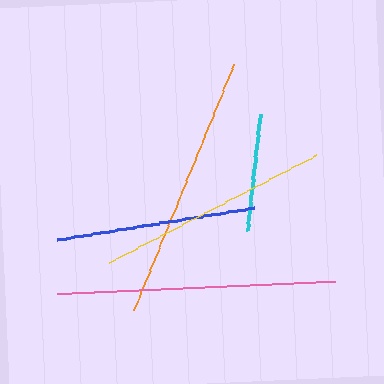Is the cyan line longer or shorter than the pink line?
The pink line is longer than the cyan line.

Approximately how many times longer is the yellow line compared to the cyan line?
The yellow line is approximately 2.0 times the length of the cyan line.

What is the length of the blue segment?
The blue segment is approximately 199 pixels long.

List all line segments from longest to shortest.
From longest to shortest: pink, orange, yellow, blue, cyan.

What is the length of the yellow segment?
The yellow segment is approximately 233 pixels long.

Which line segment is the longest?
The pink line is the longest at approximately 277 pixels.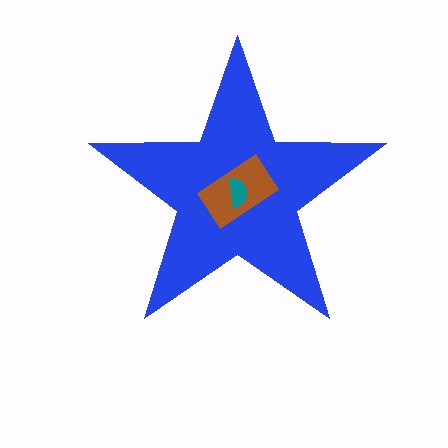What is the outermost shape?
The blue star.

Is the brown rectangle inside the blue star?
Yes.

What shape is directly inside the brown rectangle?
The teal semicircle.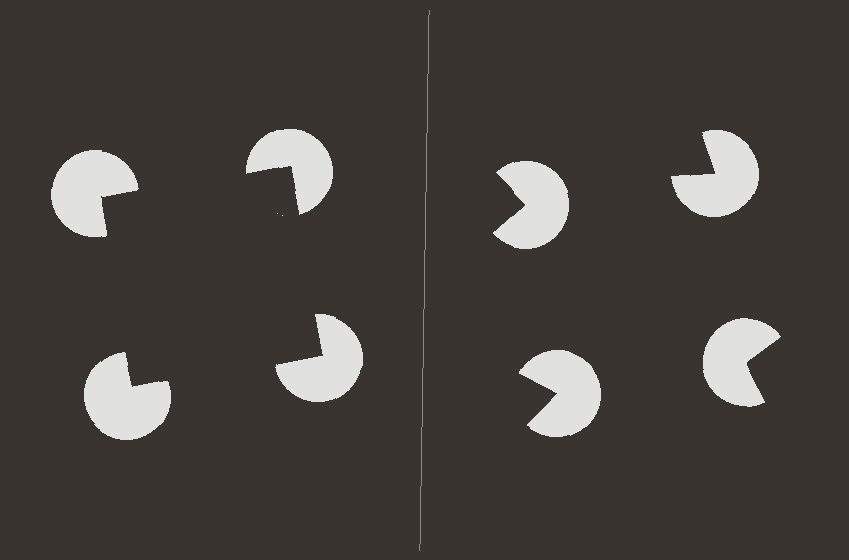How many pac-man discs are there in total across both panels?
8 — 4 on each side.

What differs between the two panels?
The pac-man discs are positioned identically on both sides; only the wedge orientations differ. On the left they align to a square; on the right they are misaligned.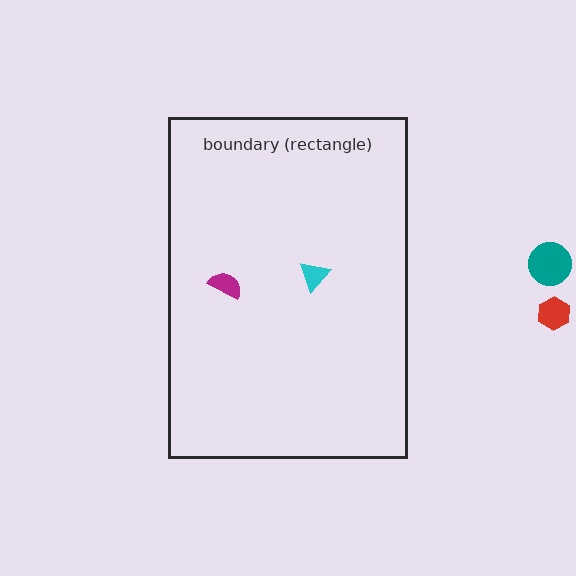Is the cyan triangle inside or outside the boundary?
Inside.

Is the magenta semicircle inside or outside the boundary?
Inside.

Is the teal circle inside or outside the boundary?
Outside.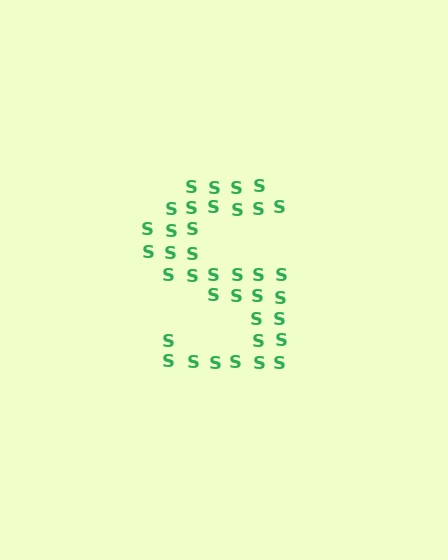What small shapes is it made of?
It is made of small letter S's.